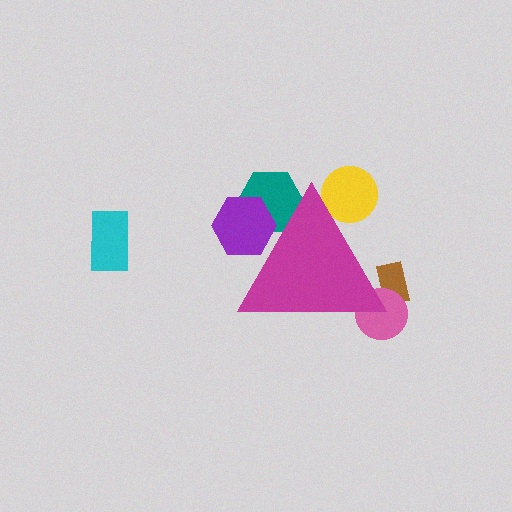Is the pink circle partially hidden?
Yes, the pink circle is partially hidden behind the magenta triangle.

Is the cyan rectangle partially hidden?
No, the cyan rectangle is fully visible.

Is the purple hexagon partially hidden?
Yes, the purple hexagon is partially hidden behind the magenta triangle.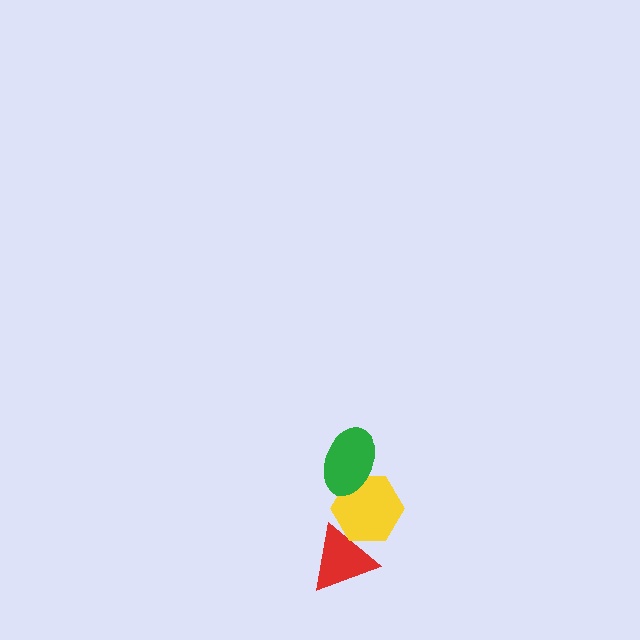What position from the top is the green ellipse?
The green ellipse is 1st from the top.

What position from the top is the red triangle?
The red triangle is 3rd from the top.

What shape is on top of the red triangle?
The yellow hexagon is on top of the red triangle.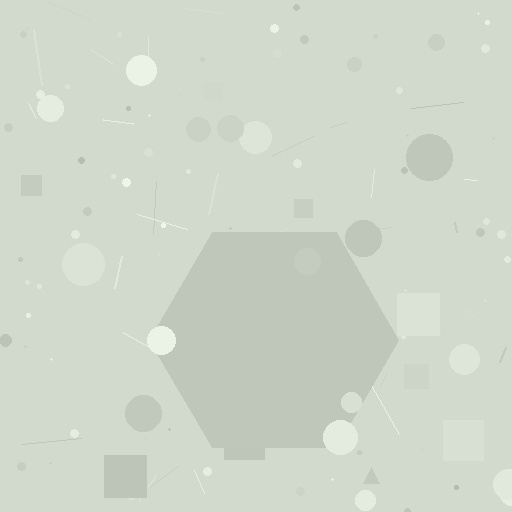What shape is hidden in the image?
A hexagon is hidden in the image.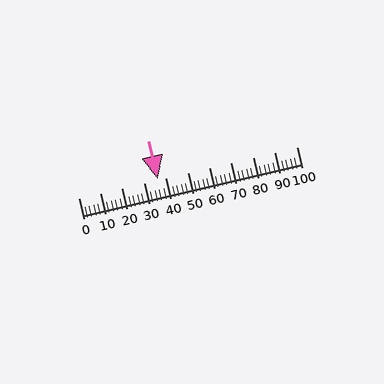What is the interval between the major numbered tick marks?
The major tick marks are spaced 10 units apart.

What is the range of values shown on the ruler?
The ruler shows values from 0 to 100.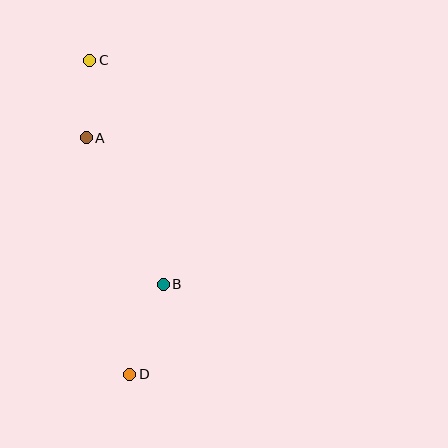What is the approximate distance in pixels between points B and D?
The distance between B and D is approximately 96 pixels.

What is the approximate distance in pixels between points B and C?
The distance between B and C is approximately 236 pixels.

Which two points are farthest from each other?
Points C and D are farthest from each other.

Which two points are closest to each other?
Points A and C are closest to each other.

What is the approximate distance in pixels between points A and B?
The distance between A and B is approximately 166 pixels.